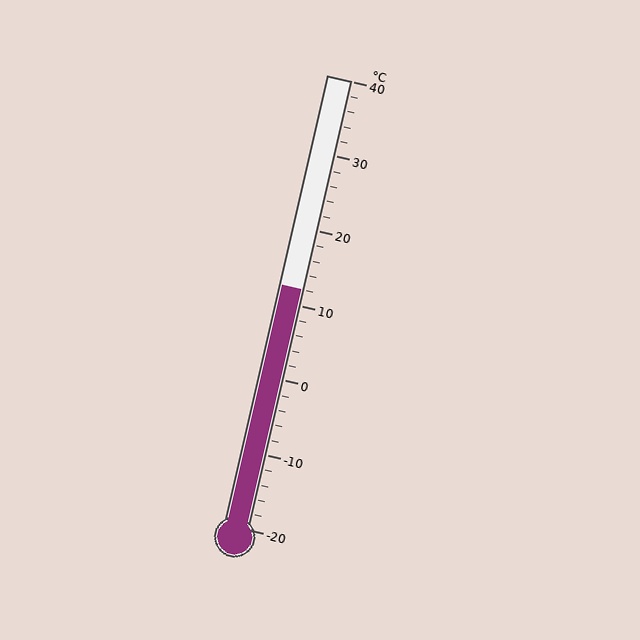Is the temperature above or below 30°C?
The temperature is below 30°C.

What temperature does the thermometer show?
The thermometer shows approximately 12°C.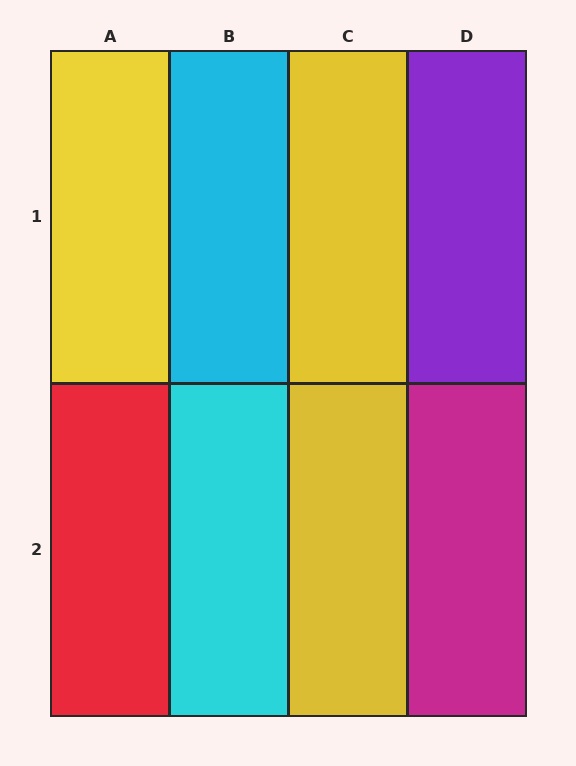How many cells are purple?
1 cell is purple.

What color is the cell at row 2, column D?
Magenta.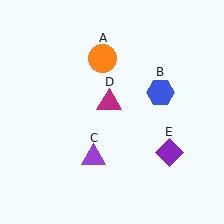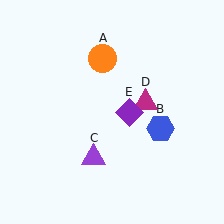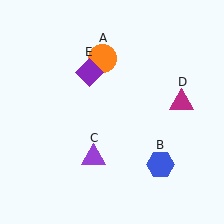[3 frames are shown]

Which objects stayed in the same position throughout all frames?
Orange circle (object A) and purple triangle (object C) remained stationary.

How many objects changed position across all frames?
3 objects changed position: blue hexagon (object B), magenta triangle (object D), purple diamond (object E).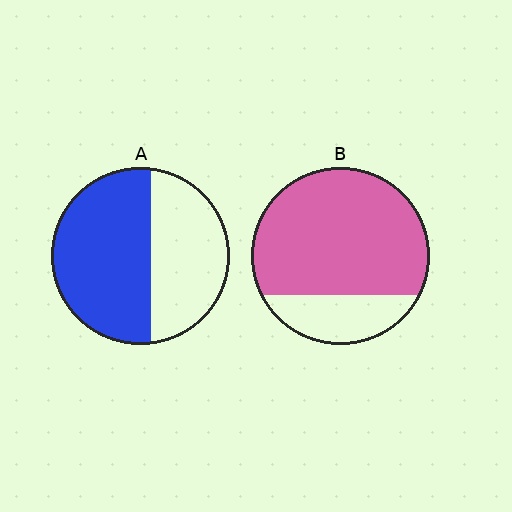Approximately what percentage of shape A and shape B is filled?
A is approximately 55% and B is approximately 75%.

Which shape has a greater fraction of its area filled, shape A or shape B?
Shape B.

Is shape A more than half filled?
Yes.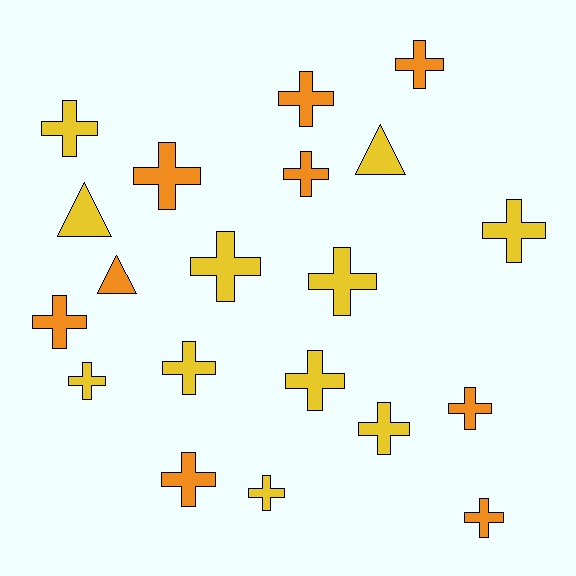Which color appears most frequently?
Yellow, with 11 objects.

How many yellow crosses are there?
There are 9 yellow crosses.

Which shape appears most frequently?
Cross, with 17 objects.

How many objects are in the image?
There are 20 objects.